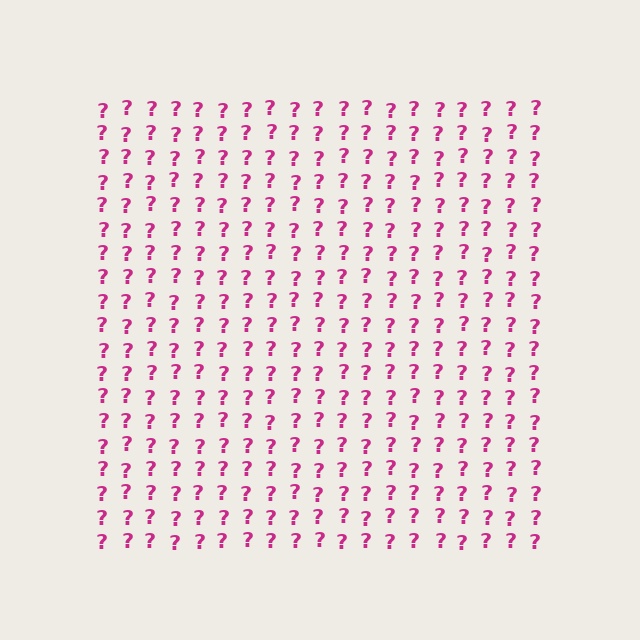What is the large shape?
The large shape is a square.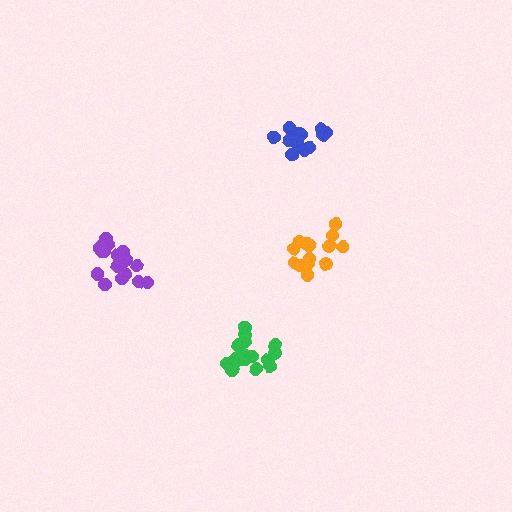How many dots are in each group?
Group 1: 15 dots, Group 2: 18 dots, Group 3: 14 dots, Group 4: 19 dots (66 total).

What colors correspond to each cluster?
The clusters are colored: blue, green, orange, purple.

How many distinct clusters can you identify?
There are 4 distinct clusters.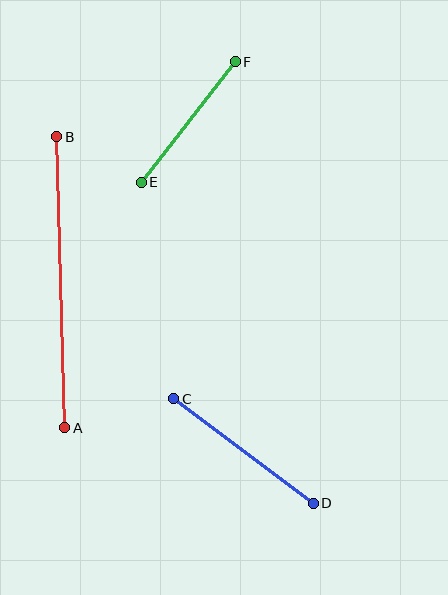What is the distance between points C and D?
The distance is approximately 174 pixels.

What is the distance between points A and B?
The distance is approximately 291 pixels.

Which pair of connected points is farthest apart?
Points A and B are farthest apart.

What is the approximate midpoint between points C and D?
The midpoint is at approximately (243, 451) pixels.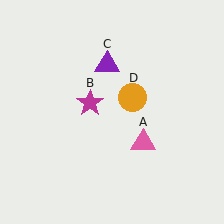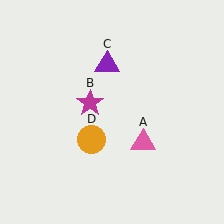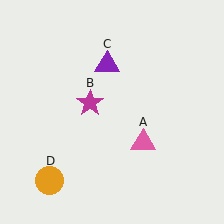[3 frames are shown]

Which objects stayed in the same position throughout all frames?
Pink triangle (object A) and magenta star (object B) and purple triangle (object C) remained stationary.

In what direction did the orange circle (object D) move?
The orange circle (object D) moved down and to the left.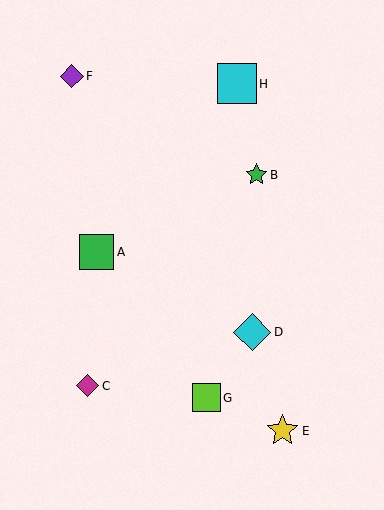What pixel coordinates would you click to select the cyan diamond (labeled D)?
Click at (252, 332) to select the cyan diamond D.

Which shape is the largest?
The cyan square (labeled H) is the largest.